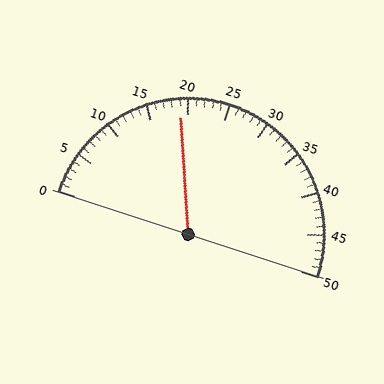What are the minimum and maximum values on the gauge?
The gauge ranges from 0 to 50.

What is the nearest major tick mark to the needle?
The nearest major tick mark is 20.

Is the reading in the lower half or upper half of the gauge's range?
The reading is in the lower half of the range (0 to 50).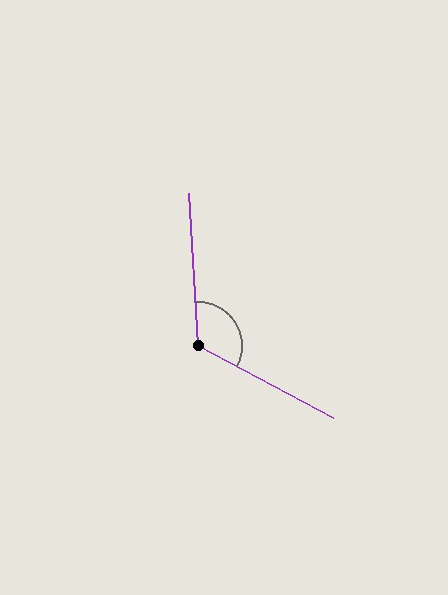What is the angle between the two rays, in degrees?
Approximately 121 degrees.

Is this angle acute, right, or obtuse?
It is obtuse.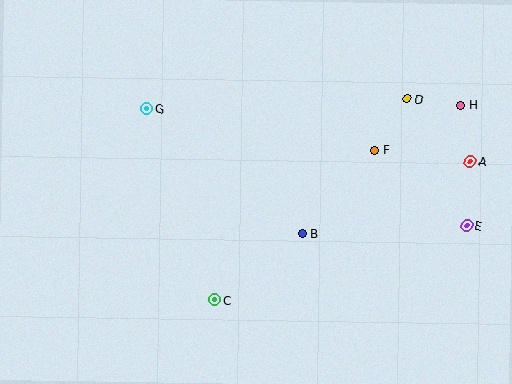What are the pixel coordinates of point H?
Point H is at (461, 106).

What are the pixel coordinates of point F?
Point F is at (374, 150).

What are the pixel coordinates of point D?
Point D is at (407, 99).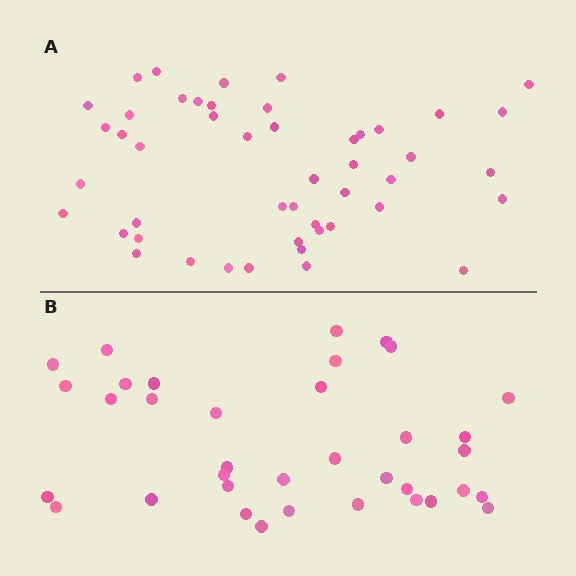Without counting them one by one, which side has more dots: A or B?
Region A (the top region) has more dots.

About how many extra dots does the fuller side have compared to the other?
Region A has roughly 12 or so more dots than region B.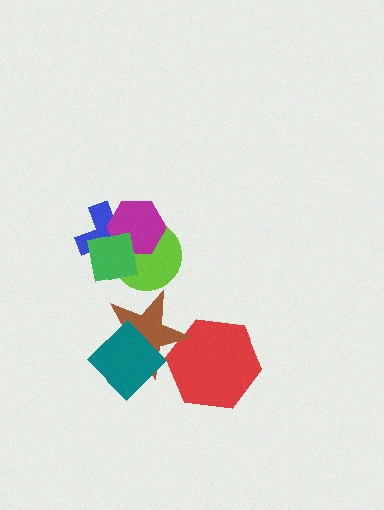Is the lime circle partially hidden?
Yes, it is partially covered by another shape.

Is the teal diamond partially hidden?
No, no other shape covers it.